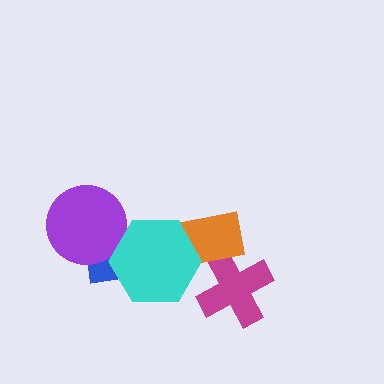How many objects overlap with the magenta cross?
1 object overlaps with the magenta cross.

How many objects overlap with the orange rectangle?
2 objects overlap with the orange rectangle.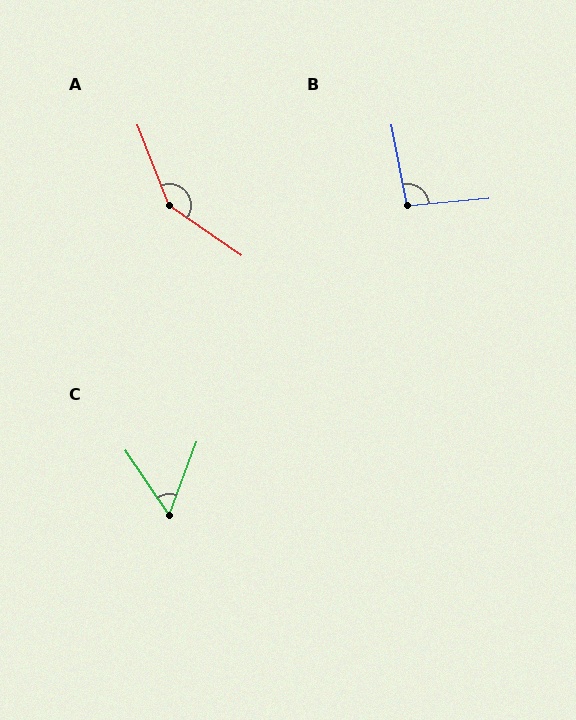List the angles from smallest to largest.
C (55°), B (96°), A (146°).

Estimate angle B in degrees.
Approximately 96 degrees.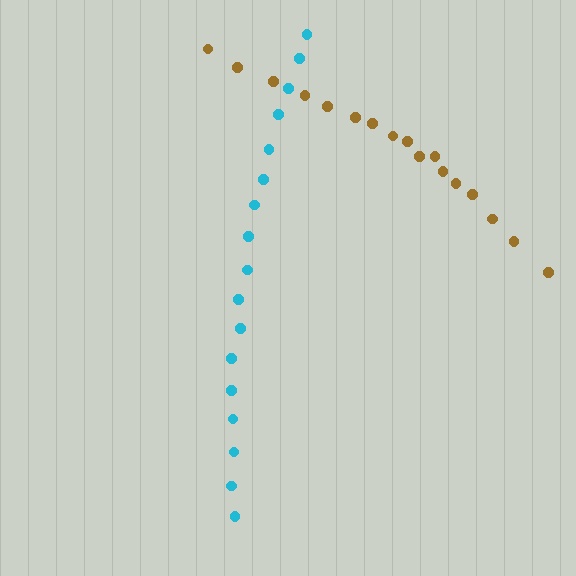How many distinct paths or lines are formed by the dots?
There are 2 distinct paths.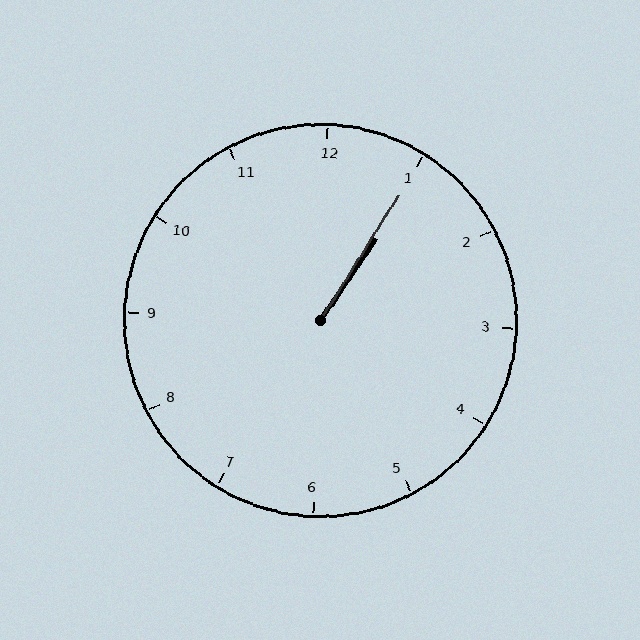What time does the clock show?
1:05.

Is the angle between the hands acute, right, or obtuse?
It is acute.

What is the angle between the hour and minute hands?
Approximately 2 degrees.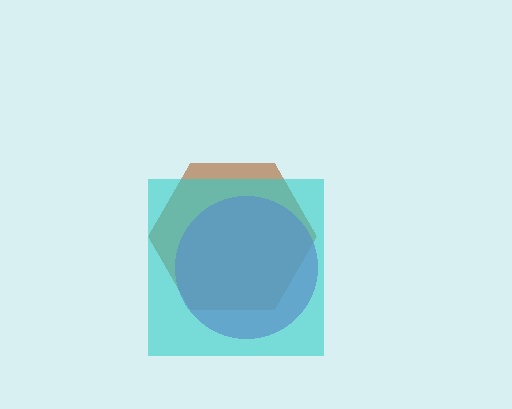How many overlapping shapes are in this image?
There are 3 overlapping shapes in the image.